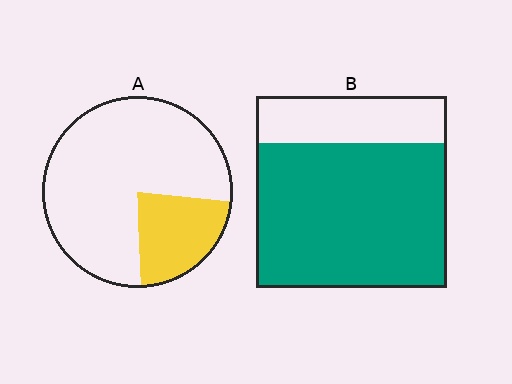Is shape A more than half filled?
No.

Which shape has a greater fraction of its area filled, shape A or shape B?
Shape B.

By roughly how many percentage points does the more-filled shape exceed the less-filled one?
By roughly 55 percentage points (B over A).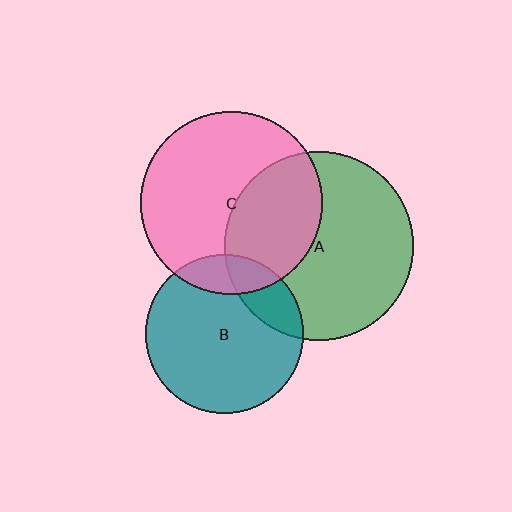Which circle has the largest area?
Circle A (green).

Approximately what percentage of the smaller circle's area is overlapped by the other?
Approximately 20%.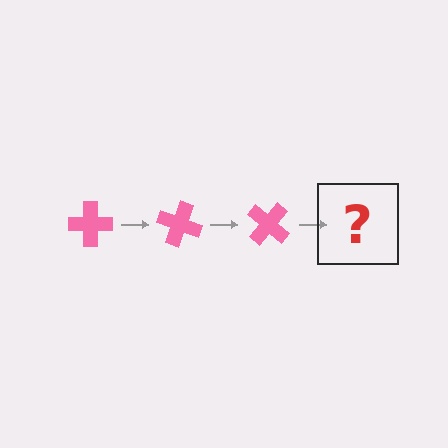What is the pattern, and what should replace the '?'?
The pattern is that the cross rotates 20 degrees each step. The '?' should be a pink cross rotated 60 degrees.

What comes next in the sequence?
The next element should be a pink cross rotated 60 degrees.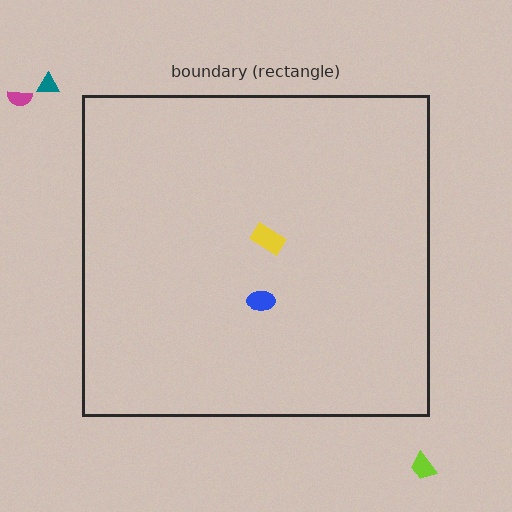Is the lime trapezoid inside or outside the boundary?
Outside.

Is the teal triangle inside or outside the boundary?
Outside.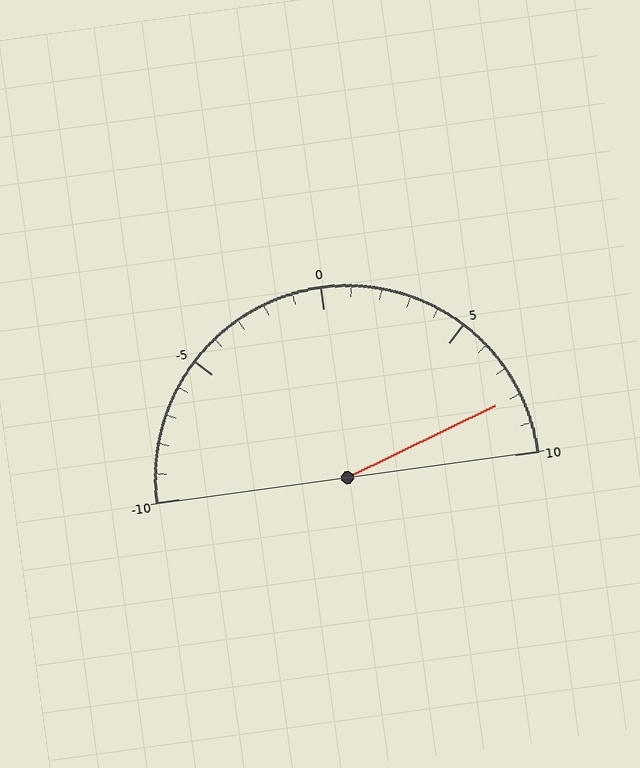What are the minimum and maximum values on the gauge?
The gauge ranges from -10 to 10.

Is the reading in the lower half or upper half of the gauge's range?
The reading is in the upper half of the range (-10 to 10).